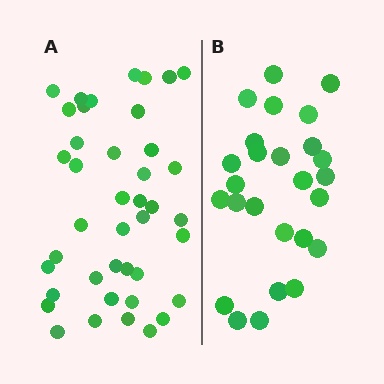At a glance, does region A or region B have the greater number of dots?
Region A (the left region) has more dots.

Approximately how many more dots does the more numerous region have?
Region A has approximately 15 more dots than region B.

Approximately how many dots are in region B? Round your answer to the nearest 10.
About 30 dots. (The exact count is 26, which rounds to 30.)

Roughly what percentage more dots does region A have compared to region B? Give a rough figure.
About 60% more.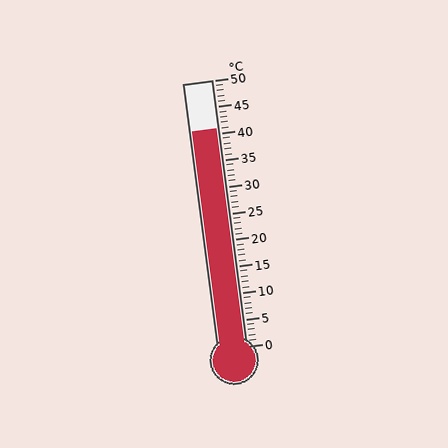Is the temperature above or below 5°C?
The temperature is above 5°C.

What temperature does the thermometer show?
The thermometer shows approximately 41°C.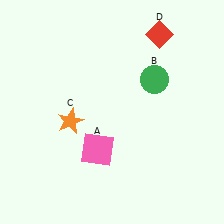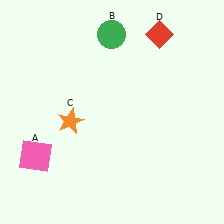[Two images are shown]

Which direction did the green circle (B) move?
The green circle (B) moved up.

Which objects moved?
The objects that moved are: the pink square (A), the green circle (B).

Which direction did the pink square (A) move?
The pink square (A) moved left.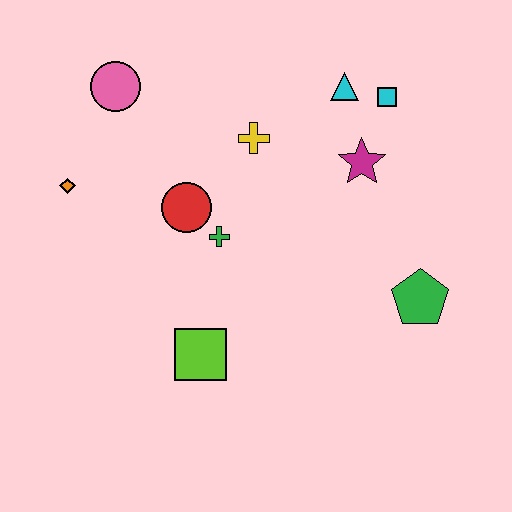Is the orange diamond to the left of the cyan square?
Yes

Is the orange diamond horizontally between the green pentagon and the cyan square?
No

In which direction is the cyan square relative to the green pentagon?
The cyan square is above the green pentagon.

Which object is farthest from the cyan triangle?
The lime square is farthest from the cyan triangle.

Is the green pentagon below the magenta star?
Yes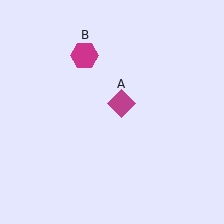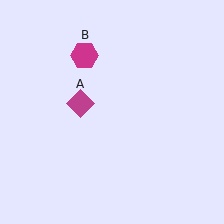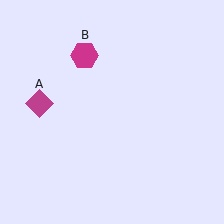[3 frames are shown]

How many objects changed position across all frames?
1 object changed position: magenta diamond (object A).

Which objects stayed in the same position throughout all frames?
Magenta hexagon (object B) remained stationary.